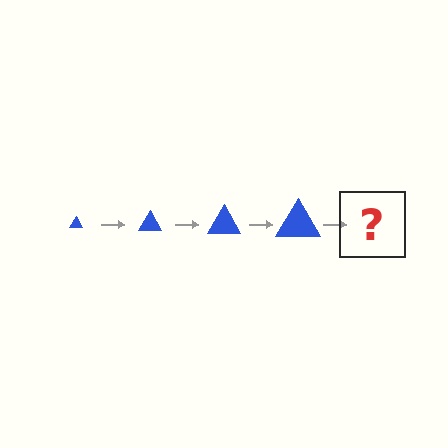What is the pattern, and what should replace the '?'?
The pattern is that the triangle gets progressively larger each step. The '?' should be a blue triangle, larger than the previous one.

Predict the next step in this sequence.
The next step is a blue triangle, larger than the previous one.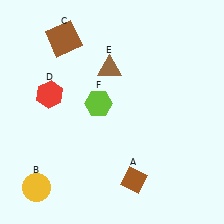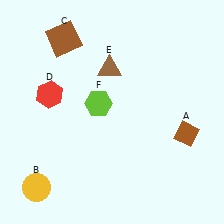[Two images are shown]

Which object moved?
The brown diamond (A) moved right.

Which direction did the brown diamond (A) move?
The brown diamond (A) moved right.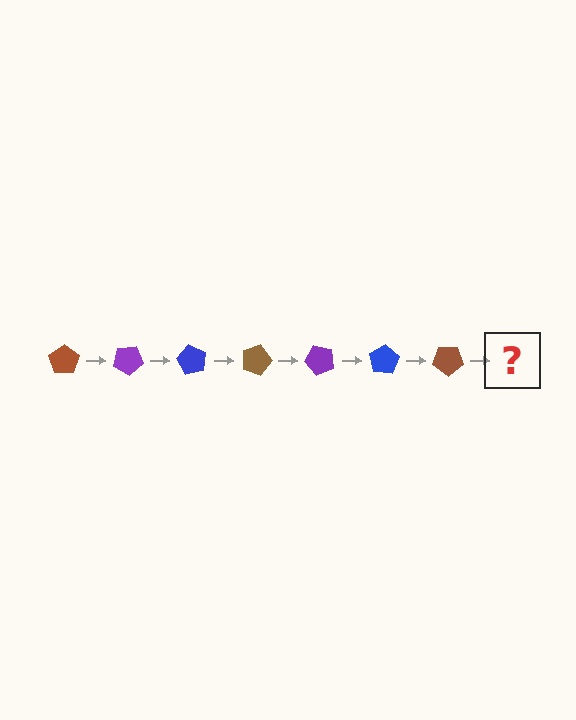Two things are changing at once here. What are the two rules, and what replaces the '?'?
The two rules are that it rotates 30 degrees each step and the color cycles through brown, purple, and blue. The '?' should be a purple pentagon, rotated 210 degrees from the start.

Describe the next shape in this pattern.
It should be a purple pentagon, rotated 210 degrees from the start.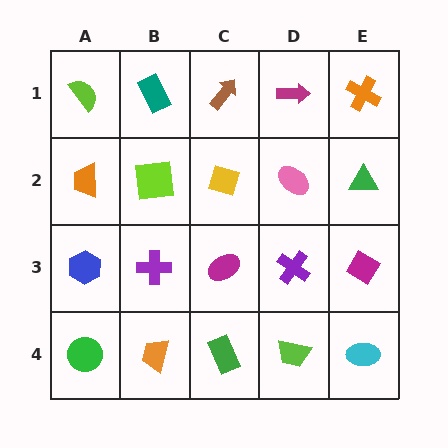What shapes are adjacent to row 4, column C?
A magenta ellipse (row 3, column C), an orange trapezoid (row 4, column B), a lime trapezoid (row 4, column D).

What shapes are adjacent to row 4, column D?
A purple cross (row 3, column D), a green rectangle (row 4, column C), a cyan ellipse (row 4, column E).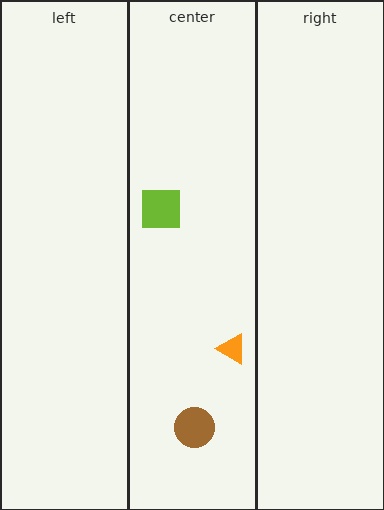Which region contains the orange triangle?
The center region.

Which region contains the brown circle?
The center region.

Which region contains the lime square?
The center region.